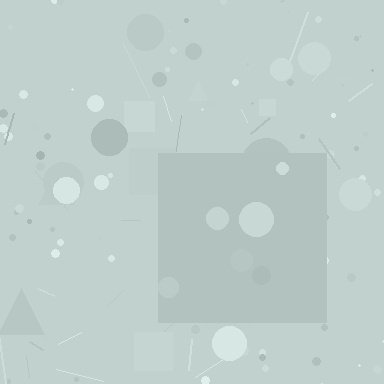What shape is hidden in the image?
A square is hidden in the image.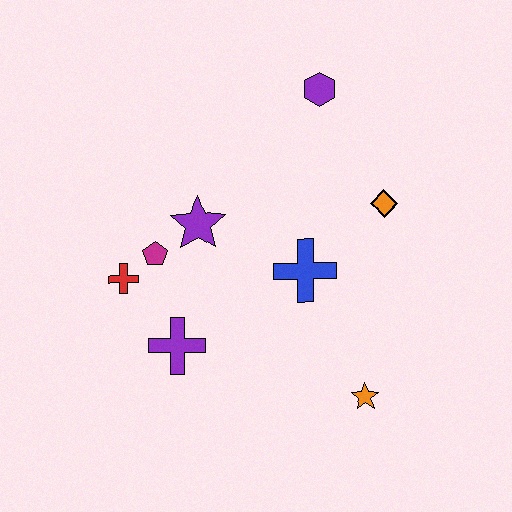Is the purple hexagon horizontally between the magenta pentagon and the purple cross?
No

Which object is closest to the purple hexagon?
The orange diamond is closest to the purple hexagon.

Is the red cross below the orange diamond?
Yes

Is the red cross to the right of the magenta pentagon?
No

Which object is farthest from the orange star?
The purple hexagon is farthest from the orange star.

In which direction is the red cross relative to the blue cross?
The red cross is to the left of the blue cross.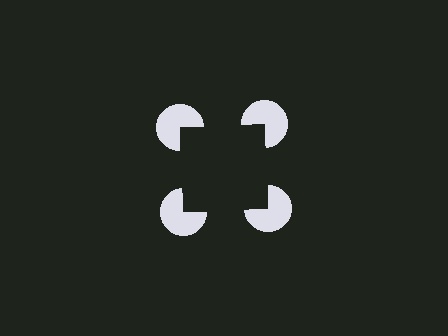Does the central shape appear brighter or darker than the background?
It typically appears slightly darker than the background, even though no actual brightness change is drawn.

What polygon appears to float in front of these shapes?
An illusory square — its edges are inferred from the aligned wedge cuts in the pac-man discs, not physically drawn.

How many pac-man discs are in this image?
There are 4 — one at each vertex of the illusory square.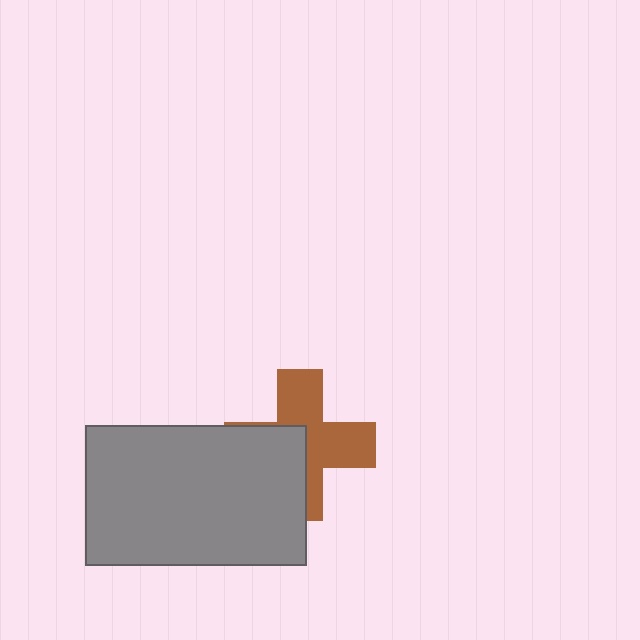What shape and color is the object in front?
The object in front is a gray rectangle.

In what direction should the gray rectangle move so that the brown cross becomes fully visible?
The gray rectangle should move toward the lower-left. That is the shortest direction to clear the overlap and leave the brown cross fully visible.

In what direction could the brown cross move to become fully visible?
The brown cross could move toward the upper-right. That would shift it out from behind the gray rectangle entirely.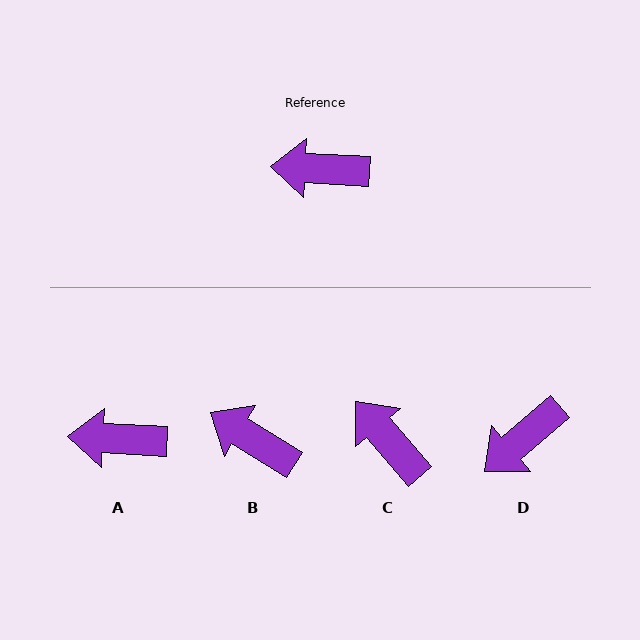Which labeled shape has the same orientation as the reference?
A.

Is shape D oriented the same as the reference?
No, it is off by about 44 degrees.